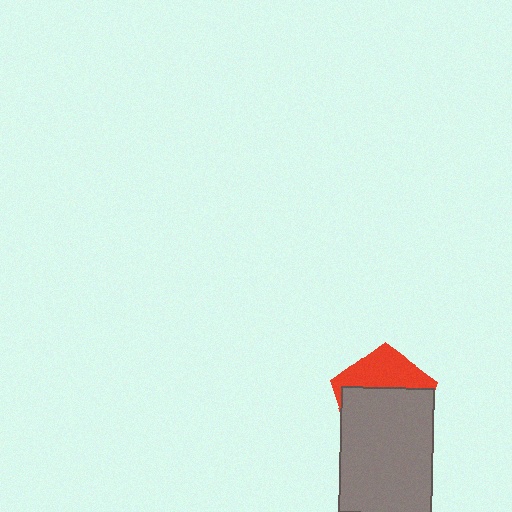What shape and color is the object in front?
The object in front is a gray rectangle.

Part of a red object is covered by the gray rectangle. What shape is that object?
It is a pentagon.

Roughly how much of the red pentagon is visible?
A small part of it is visible (roughly 36%).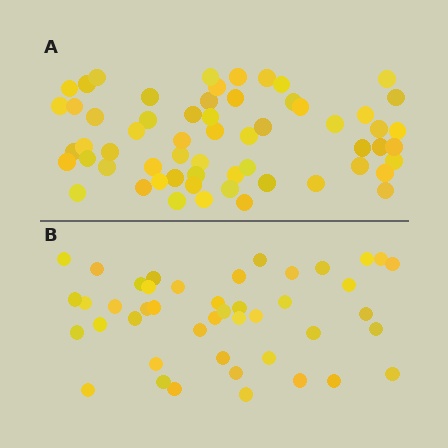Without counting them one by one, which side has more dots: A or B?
Region A (the top region) has more dots.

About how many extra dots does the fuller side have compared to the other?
Region A has approximately 15 more dots than region B.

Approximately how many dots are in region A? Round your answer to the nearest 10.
About 60 dots.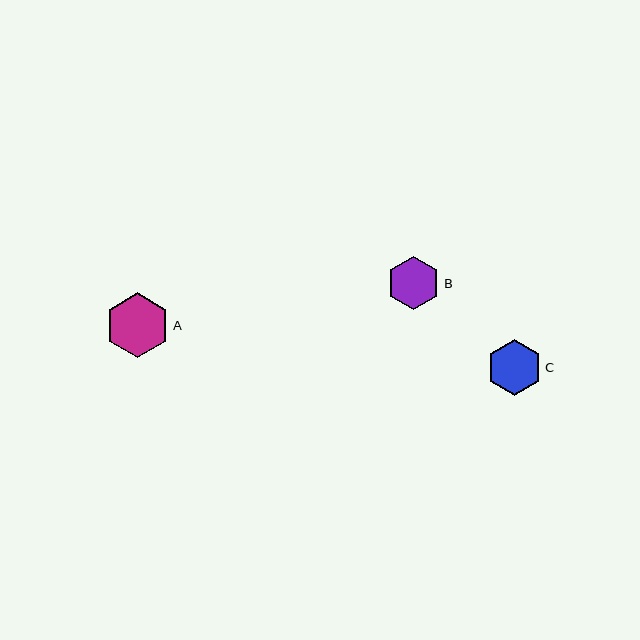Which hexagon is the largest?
Hexagon A is the largest with a size of approximately 65 pixels.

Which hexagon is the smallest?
Hexagon B is the smallest with a size of approximately 54 pixels.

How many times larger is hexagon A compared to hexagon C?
Hexagon A is approximately 1.2 times the size of hexagon C.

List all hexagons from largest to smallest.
From largest to smallest: A, C, B.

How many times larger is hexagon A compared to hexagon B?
Hexagon A is approximately 1.2 times the size of hexagon B.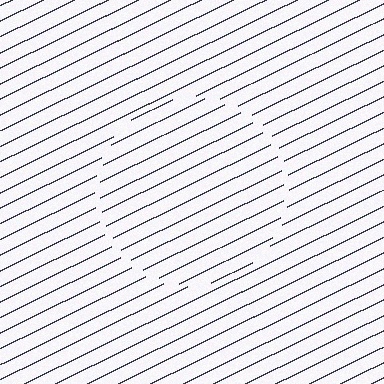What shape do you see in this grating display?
An illusory circle. The interior of the shape contains the same grating, shifted by half a period — the contour is defined by the phase discontinuity where line-ends from the inner and outer gratings abut.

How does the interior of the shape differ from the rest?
The interior of the shape contains the same grating, shifted by half a period — the contour is defined by the phase discontinuity where line-ends from the inner and outer gratings abut.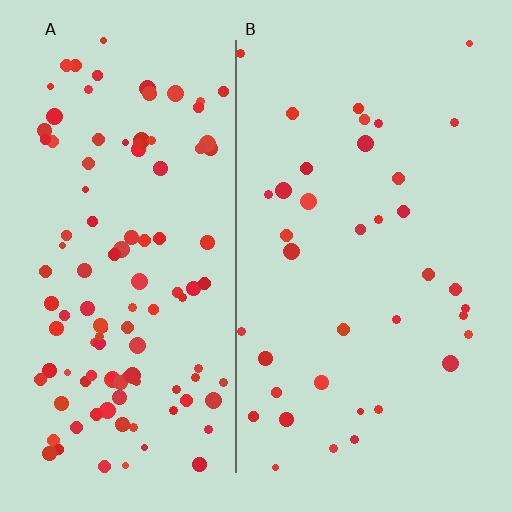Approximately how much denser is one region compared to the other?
Approximately 3.0× — region A over region B.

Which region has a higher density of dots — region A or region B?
A (the left).